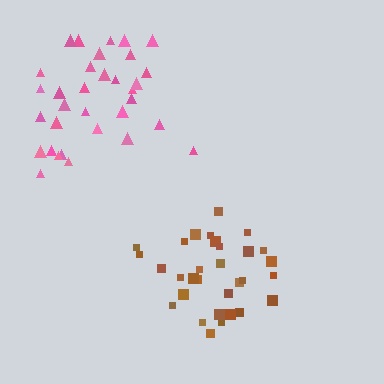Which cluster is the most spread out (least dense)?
Pink.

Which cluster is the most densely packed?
Brown.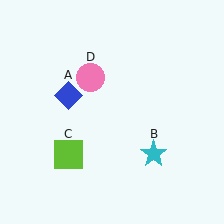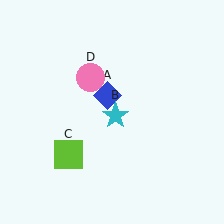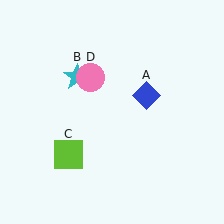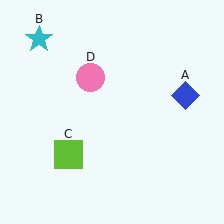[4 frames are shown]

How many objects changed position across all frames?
2 objects changed position: blue diamond (object A), cyan star (object B).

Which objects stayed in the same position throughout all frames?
Lime square (object C) and pink circle (object D) remained stationary.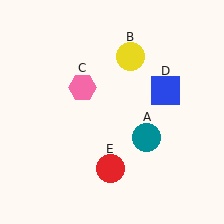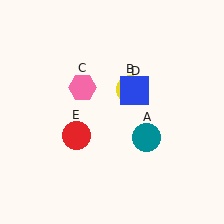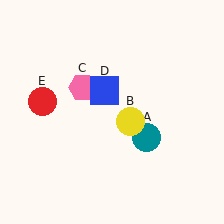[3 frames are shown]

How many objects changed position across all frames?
3 objects changed position: yellow circle (object B), blue square (object D), red circle (object E).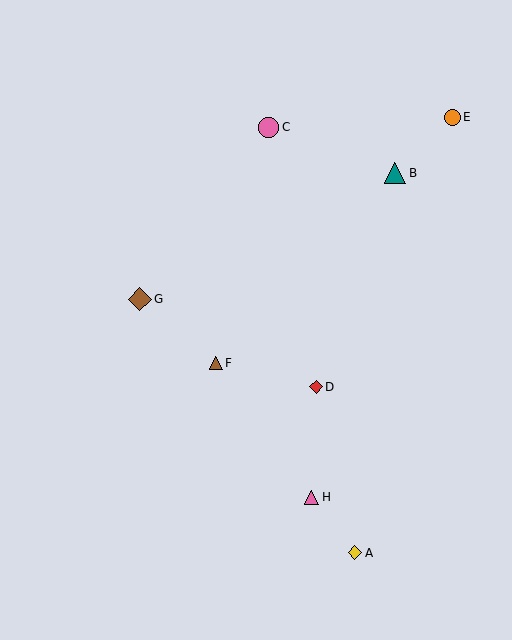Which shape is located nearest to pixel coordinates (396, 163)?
The teal triangle (labeled B) at (395, 173) is nearest to that location.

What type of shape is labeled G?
Shape G is a brown diamond.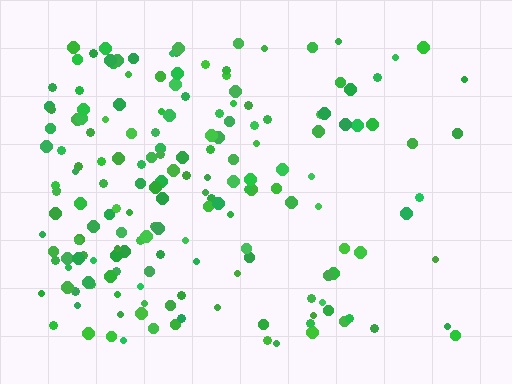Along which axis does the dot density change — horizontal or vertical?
Horizontal.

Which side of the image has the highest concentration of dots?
The left.